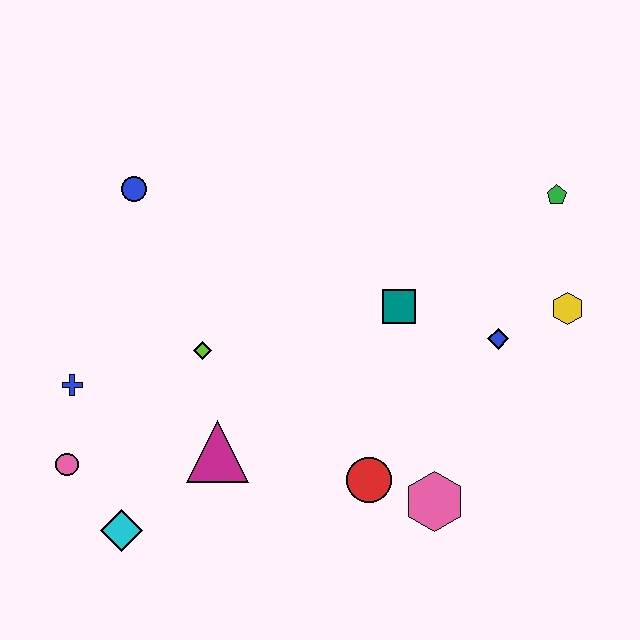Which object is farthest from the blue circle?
The yellow hexagon is farthest from the blue circle.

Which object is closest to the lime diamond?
The magenta triangle is closest to the lime diamond.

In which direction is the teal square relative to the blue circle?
The teal square is to the right of the blue circle.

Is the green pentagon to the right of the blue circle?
Yes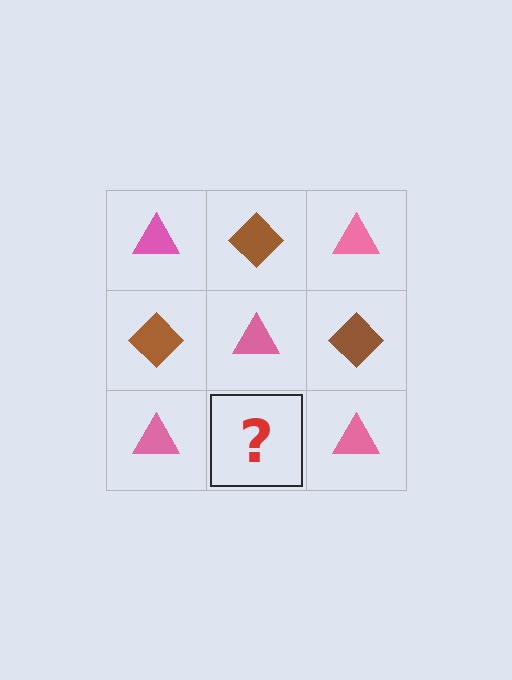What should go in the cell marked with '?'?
The missing cell should contain a brown diamond.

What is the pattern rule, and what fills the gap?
The rule is that it alternates pink triangle and brown diamond in a checkerboard pattern. The gap should be filled with a brown diamond.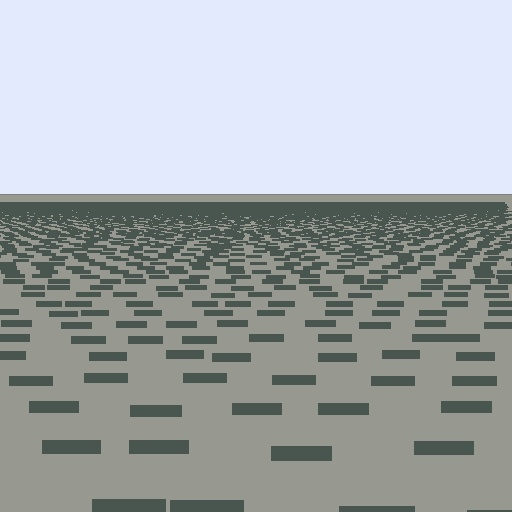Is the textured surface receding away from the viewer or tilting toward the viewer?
The surface is receding away from the viewer. Texture elements get smaller and denser toward the top.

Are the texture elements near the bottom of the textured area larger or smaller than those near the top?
Larger. Near the bottom, elements are closer to the viewer and appear at a bigger on-screen size.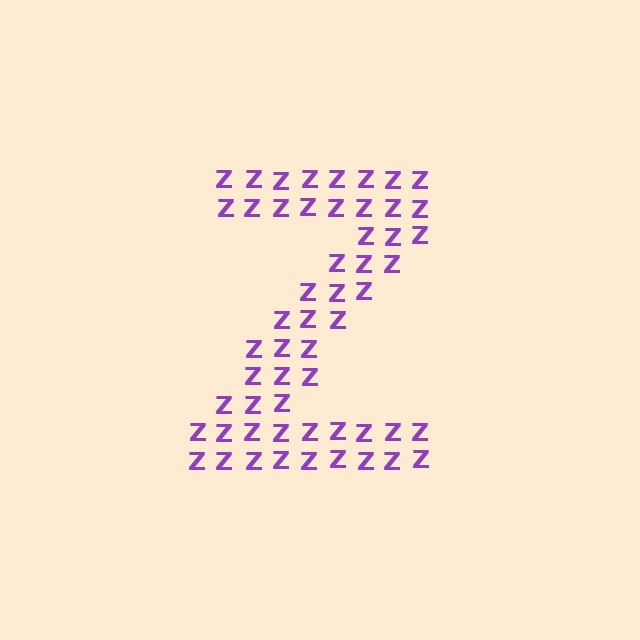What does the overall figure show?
The overall figure shows the letter Z.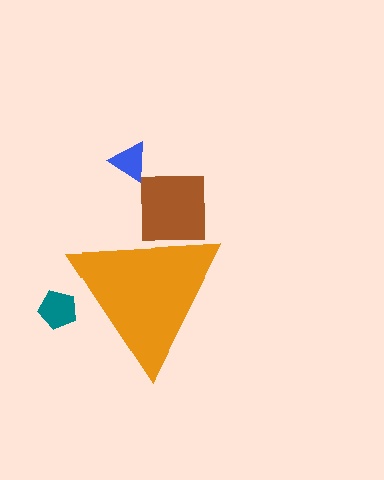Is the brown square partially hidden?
Yes, the brown square is partially hidden behind the orange triangle.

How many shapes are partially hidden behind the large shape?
2 shapes are partially hidden.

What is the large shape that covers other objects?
An orange triangle.